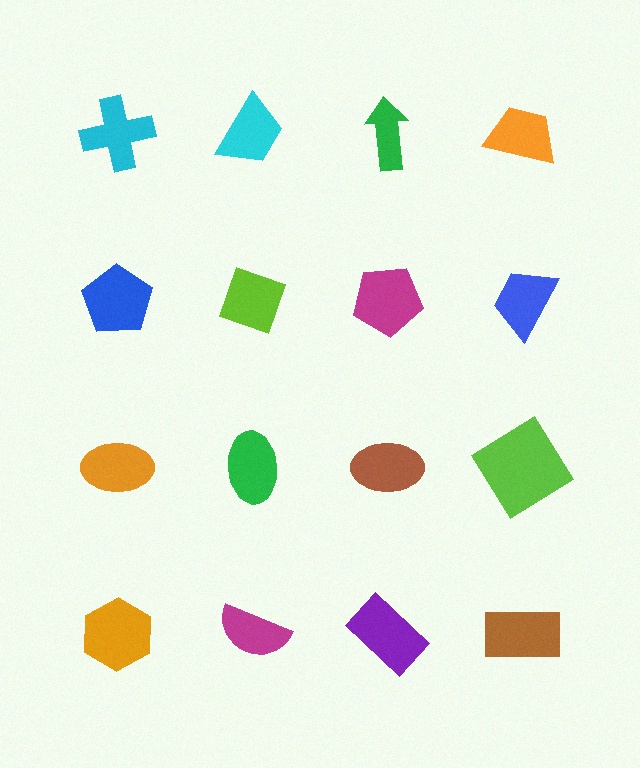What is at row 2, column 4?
A blue trapezoid.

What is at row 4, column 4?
A brown rectangle.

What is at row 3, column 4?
A lime diamond.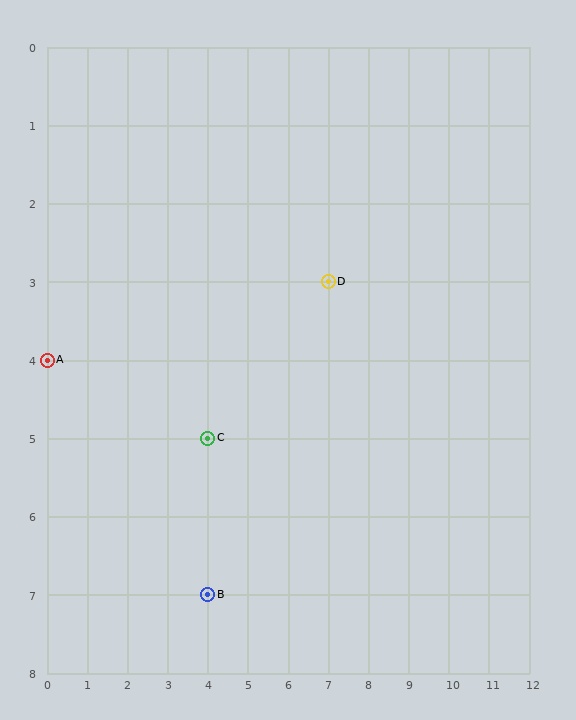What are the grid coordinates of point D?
Point D is at grid coordinates (7, 3).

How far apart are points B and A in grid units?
Points B and A are 4 columns and 3 rows apart (about 5.0 grid units diagonally).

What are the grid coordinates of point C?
Point C is at grid coordinates (4, 5).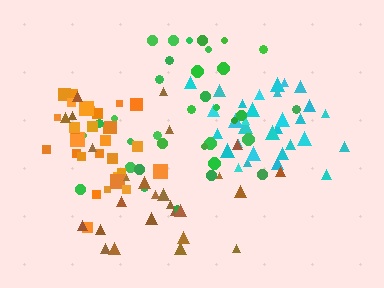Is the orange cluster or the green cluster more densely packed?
Orange.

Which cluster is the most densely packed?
Cyan.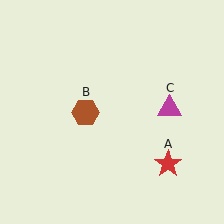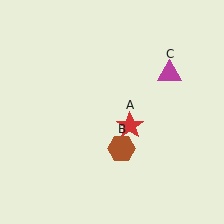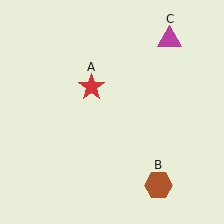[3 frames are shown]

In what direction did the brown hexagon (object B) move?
The brown hexagon (object B) moved down and to the right.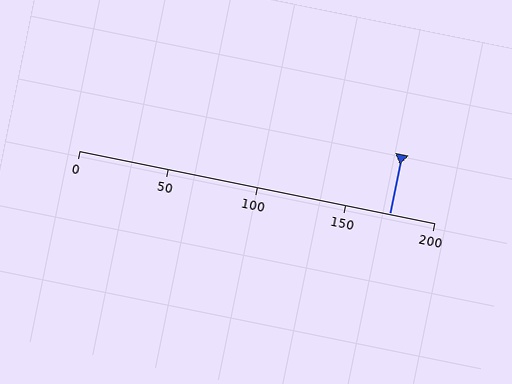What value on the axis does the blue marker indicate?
The marker indicates approximately 175.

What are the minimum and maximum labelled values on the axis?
The axis runs from 0 to 200.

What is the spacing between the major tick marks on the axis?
The major ticks are spaced 50 apart.